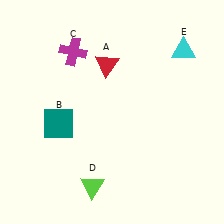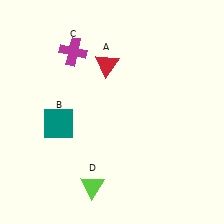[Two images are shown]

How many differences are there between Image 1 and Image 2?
There is 1 difference between the two images.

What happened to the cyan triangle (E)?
The cyan triangle (E) was removed in Image 2. It was in the top-right area of Image 1.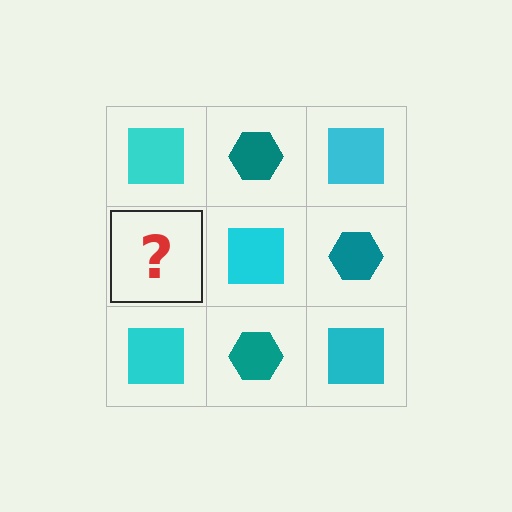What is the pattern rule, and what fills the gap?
The rule is that it alternates cyan square and teal hexagon in a checkerboard pattern. The gap should be filled with a teal hexagon.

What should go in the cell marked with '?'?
The missing cell should contain a teal hexagon.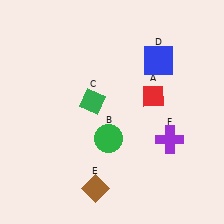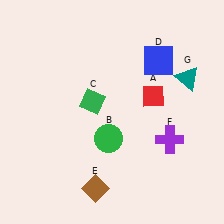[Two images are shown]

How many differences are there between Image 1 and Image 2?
There is 1 difference between the two images.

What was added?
A teal triangle (G) was added in Image 2.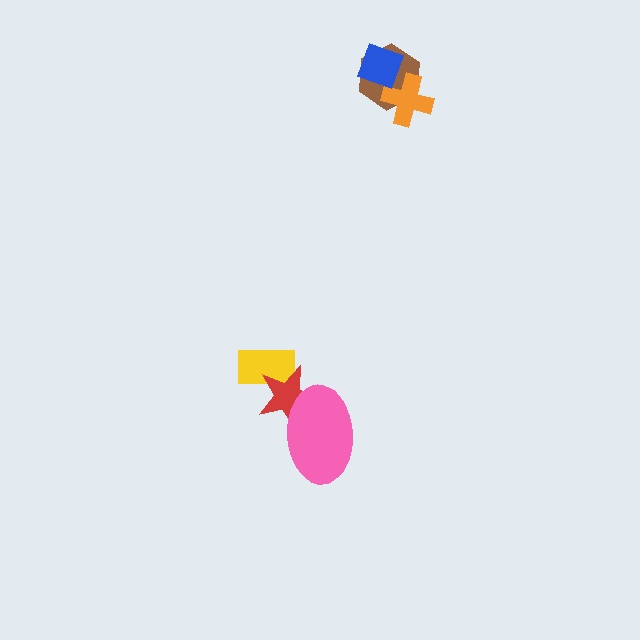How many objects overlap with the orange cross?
2 objects overlap with the orange cross.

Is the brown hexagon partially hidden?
Yes, it is partially covered by another shape.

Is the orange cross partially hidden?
Yes, it is partially covered by another shape.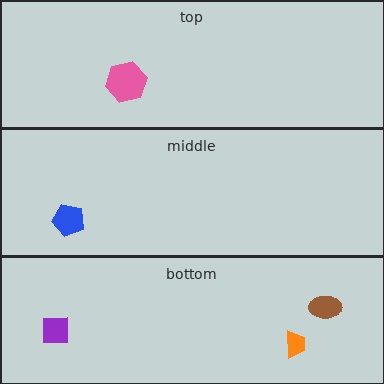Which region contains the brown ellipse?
The bottom region.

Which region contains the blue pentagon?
The middle region.